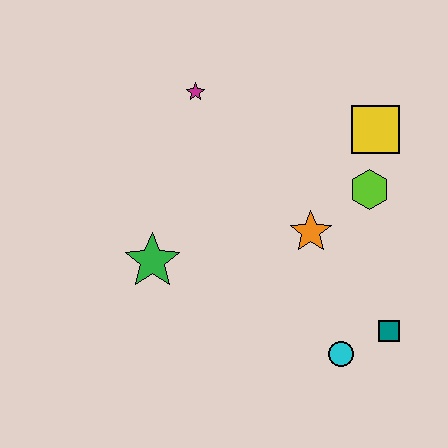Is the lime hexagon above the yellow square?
No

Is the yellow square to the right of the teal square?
No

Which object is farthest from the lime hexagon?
The green star is farthest from the lime hexagon.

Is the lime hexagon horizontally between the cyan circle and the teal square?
Yes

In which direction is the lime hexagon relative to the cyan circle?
The lime hexagon is above the cyan circle.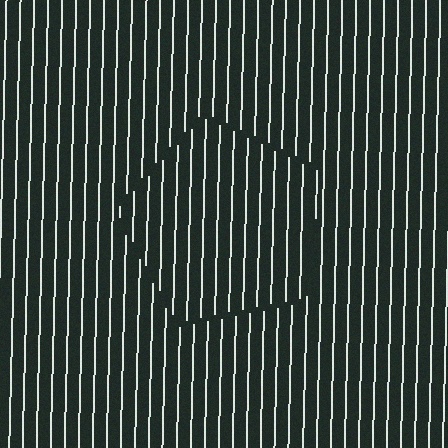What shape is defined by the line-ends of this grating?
An illusory pentagon. The interior of the shape contains the same grating, shifted by half a period — the contour is defined by the phase discontinuity where line-ends from the inner and outer gratings abut.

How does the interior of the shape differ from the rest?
The interior of the shape contains the same grating, shifted by half a period — the contour is defined by the phase discontinuity where line-ends from the inner and outer gratings abut.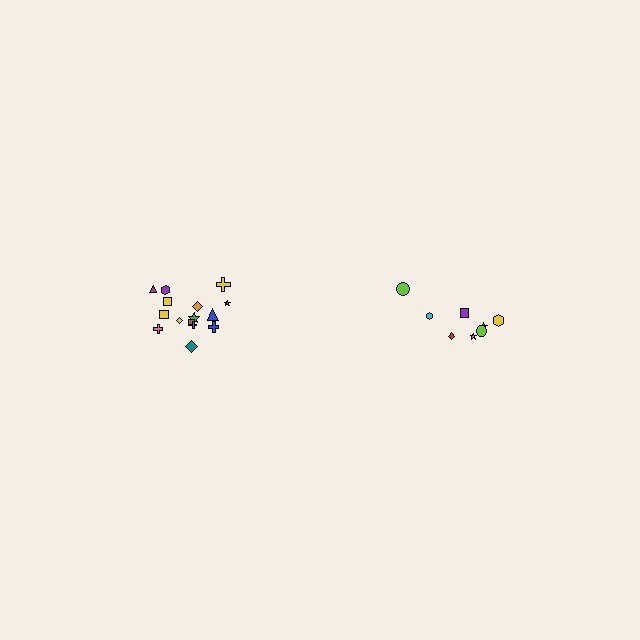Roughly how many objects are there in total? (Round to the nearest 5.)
Roughly 25 objects in total.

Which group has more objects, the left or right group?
The left group.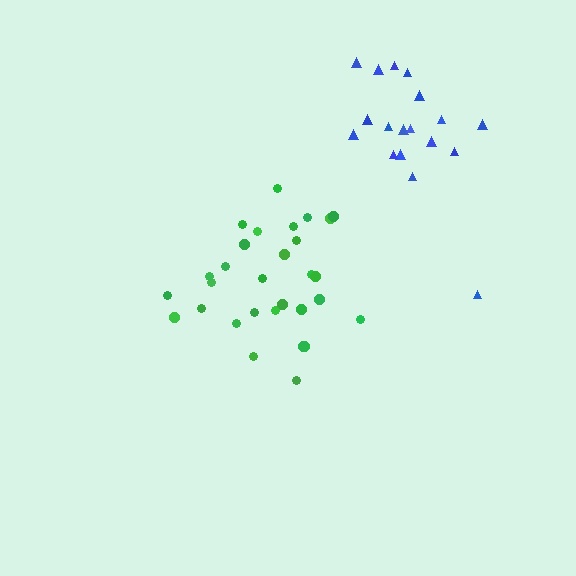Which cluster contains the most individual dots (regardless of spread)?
Green (30).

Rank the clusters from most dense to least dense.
green, blue.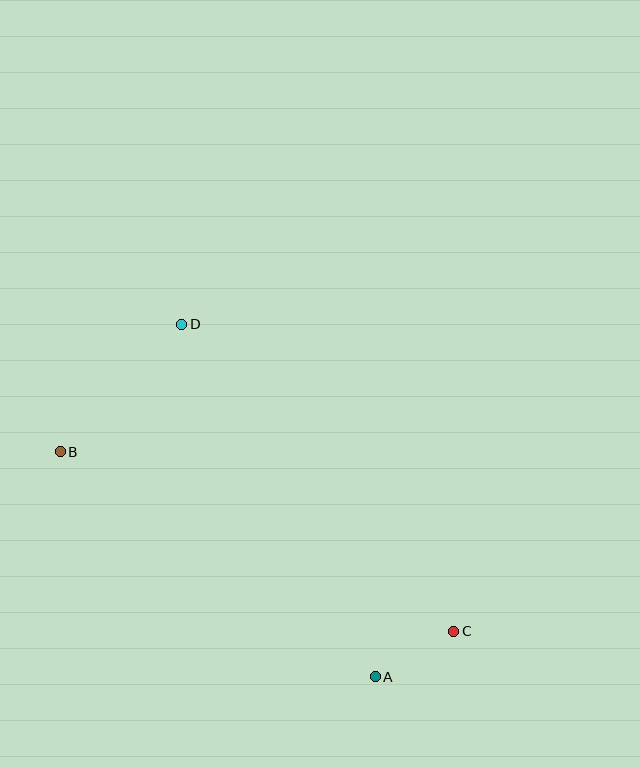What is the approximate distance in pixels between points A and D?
The distance between A and D is approximately 402 pixels.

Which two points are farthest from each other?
Points B and C are farthest from each other.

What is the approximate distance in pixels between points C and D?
The distance between C and D is approximately 410 pixels.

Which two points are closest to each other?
Points A and C are closest to each other.